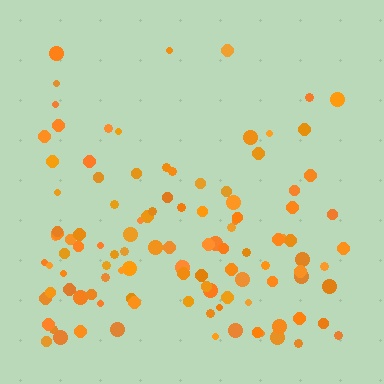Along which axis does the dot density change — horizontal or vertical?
Vertical.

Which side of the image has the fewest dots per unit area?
The top.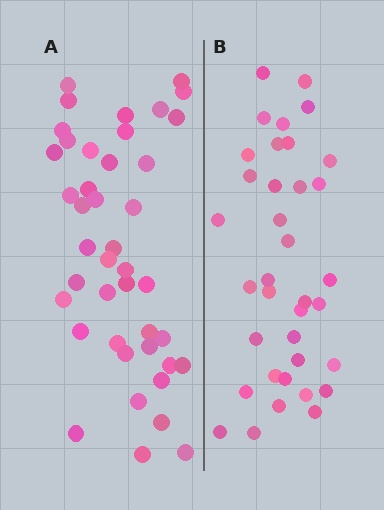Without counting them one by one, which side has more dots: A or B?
Region A (the left region) has more dots.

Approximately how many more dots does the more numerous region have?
Region A has about 6 more dots than region B.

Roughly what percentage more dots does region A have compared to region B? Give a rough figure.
About 15% more.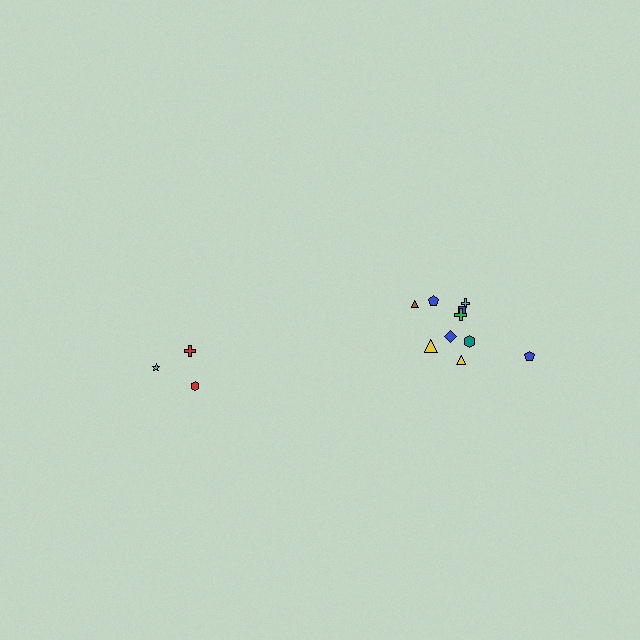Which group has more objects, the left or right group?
The right group.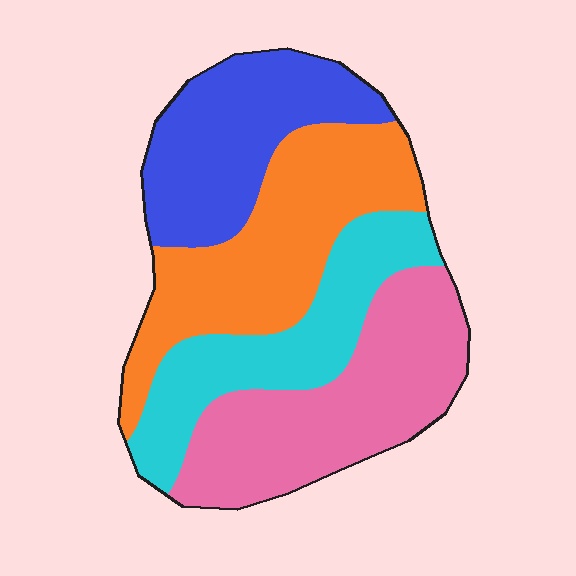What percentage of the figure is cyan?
Cyan covers roughly 20% of the figure.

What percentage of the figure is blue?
Blue covers 22% of the figure.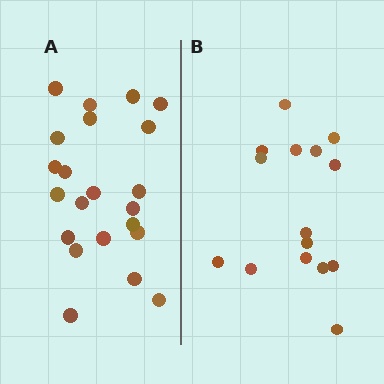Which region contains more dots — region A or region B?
Region A (the left region) has more dots.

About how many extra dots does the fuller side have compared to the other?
Region A has roughly 8 or so more dots than region B.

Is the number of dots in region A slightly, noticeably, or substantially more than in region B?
Region A has substantially more. The ratio is roughly 1.5 to 1.